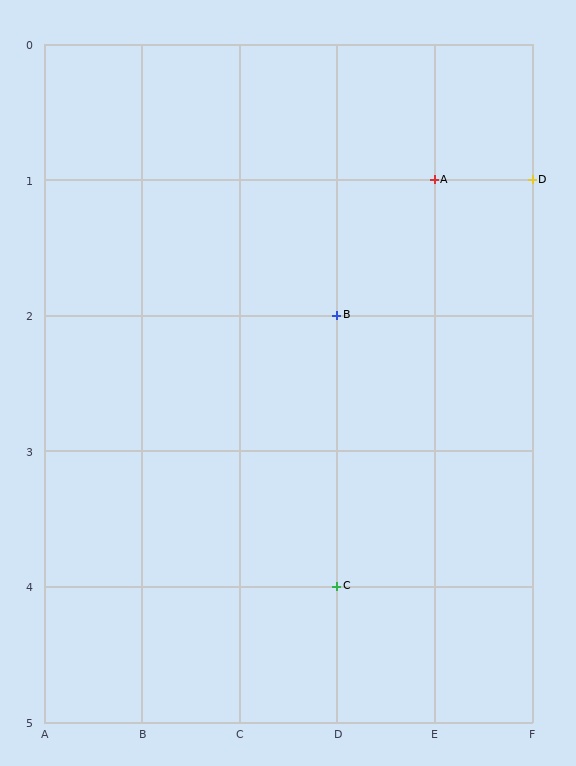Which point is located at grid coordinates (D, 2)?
Point B is at (D, 2).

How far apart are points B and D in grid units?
Points B and D are 2 columns and 1 row apart (about 2.2 grid units diagonally).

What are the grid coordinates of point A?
Point A is at grid coordinates (E, 1).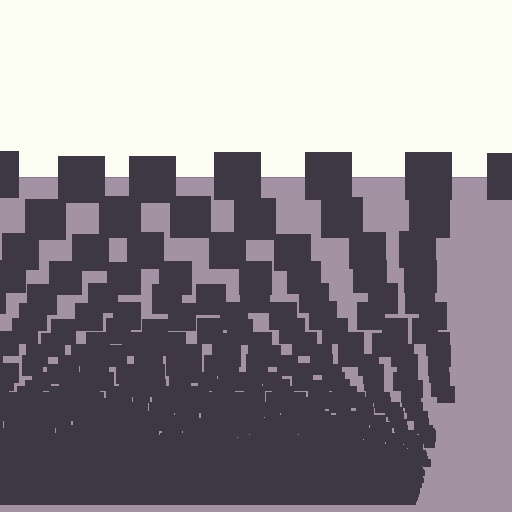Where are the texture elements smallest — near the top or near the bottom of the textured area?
Near the bottom.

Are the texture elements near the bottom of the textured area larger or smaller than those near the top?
Smaller. The gradient is inverted — elements near the bottom are smaller and denser.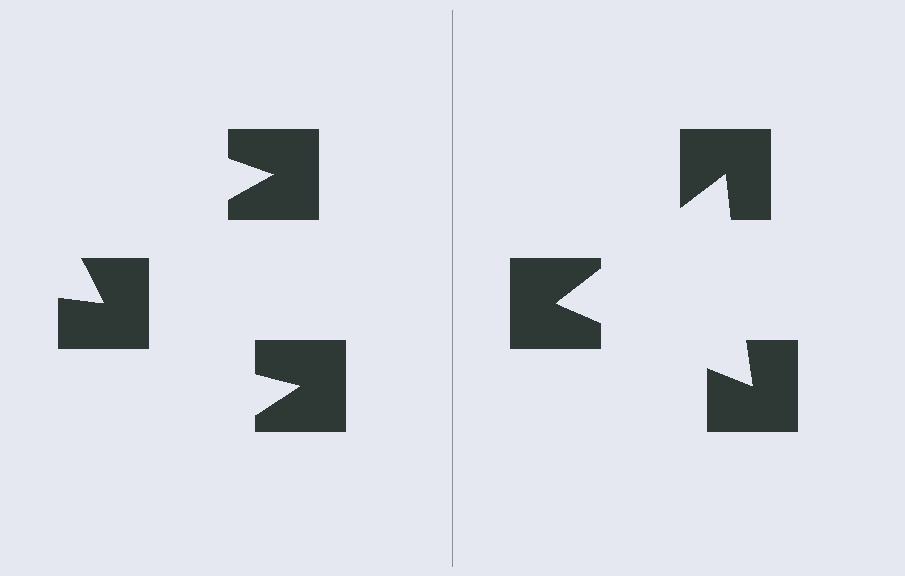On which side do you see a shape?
An illusory triangle appears on the right side. On the left side the wedge cuts are rotated, so no coherent shape forms.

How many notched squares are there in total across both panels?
6 — 3 on each side.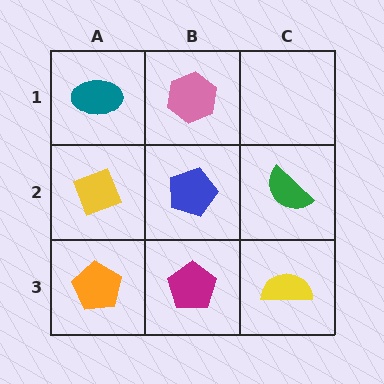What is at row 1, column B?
A pink hexagon.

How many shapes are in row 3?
3 shapes.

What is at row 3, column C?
A yellow semicircle.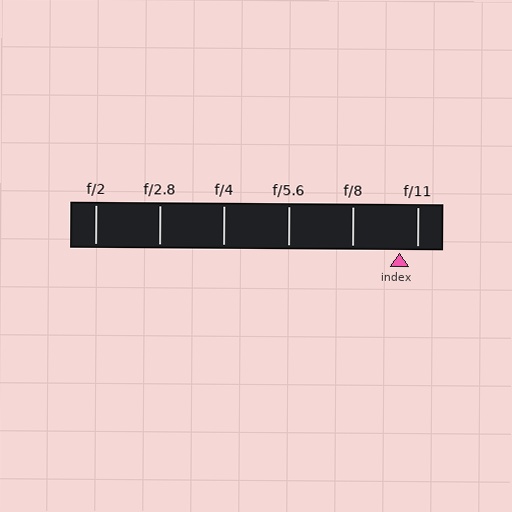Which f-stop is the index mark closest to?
The index mark is closest to f/11.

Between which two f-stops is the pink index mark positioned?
The index mark is between f/8 and f/11.